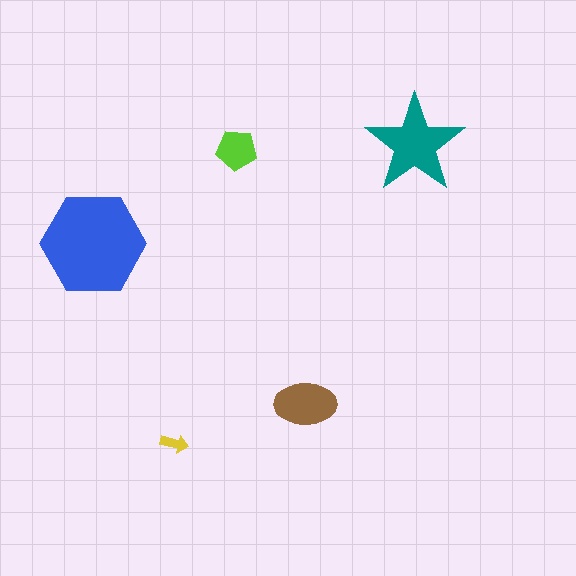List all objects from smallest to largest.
The yellow arrow, the lime pentagon, the brown ellipse, the teal star, the blue hexagon.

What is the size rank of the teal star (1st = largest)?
2nd.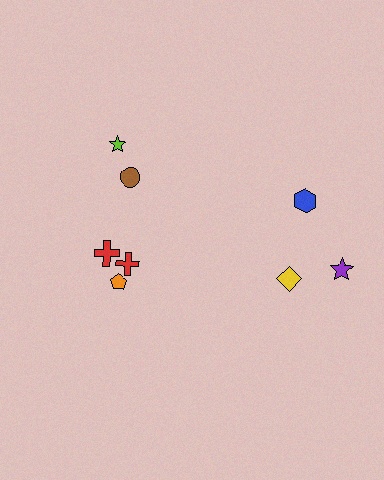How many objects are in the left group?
There are 5 objects.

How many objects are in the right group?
There are 3 objects.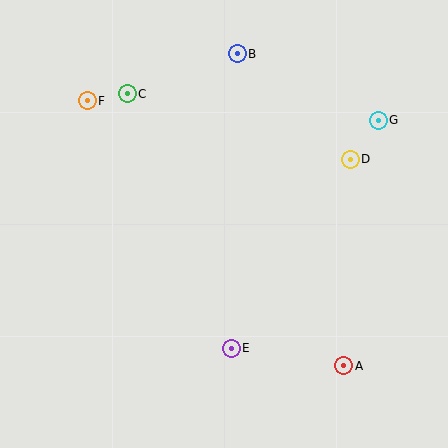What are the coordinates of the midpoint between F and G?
The midpoint between F and G is at (233, 110).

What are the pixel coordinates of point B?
Point B is at (237, 54).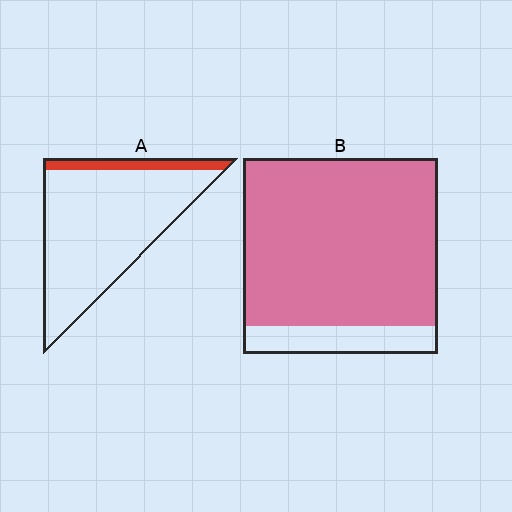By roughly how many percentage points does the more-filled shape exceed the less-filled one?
By roughly 75 percentage points (B over A).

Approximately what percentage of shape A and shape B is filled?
A is approximately 10% and B is approximately 85%.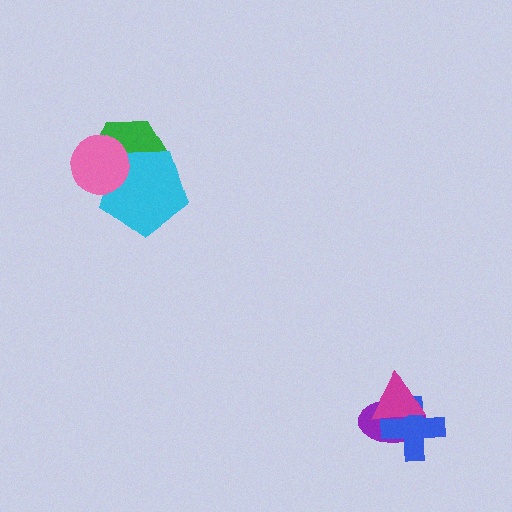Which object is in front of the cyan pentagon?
The pink circle is in front of the cyan pentagon.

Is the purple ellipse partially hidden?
Yes, it is partially covered by another shape.